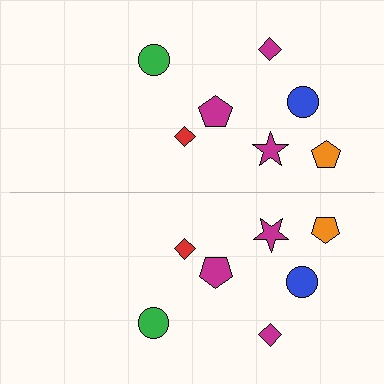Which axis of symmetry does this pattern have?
The pattern has a horizontal axis of symmetry running through the center of the image.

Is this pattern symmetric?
Yes, this pattern has bilateral (reflection) symmetry.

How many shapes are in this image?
There are 14 shapes in this image.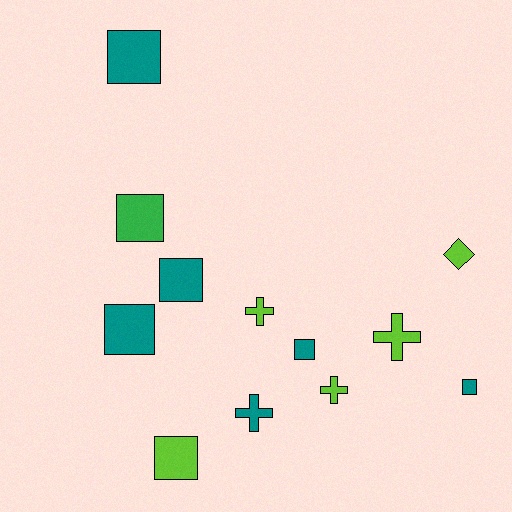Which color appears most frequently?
Teal, with 6 objects.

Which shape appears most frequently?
Square, with 7 objects.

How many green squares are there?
There is 1 green square.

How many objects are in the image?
There are 12 objects.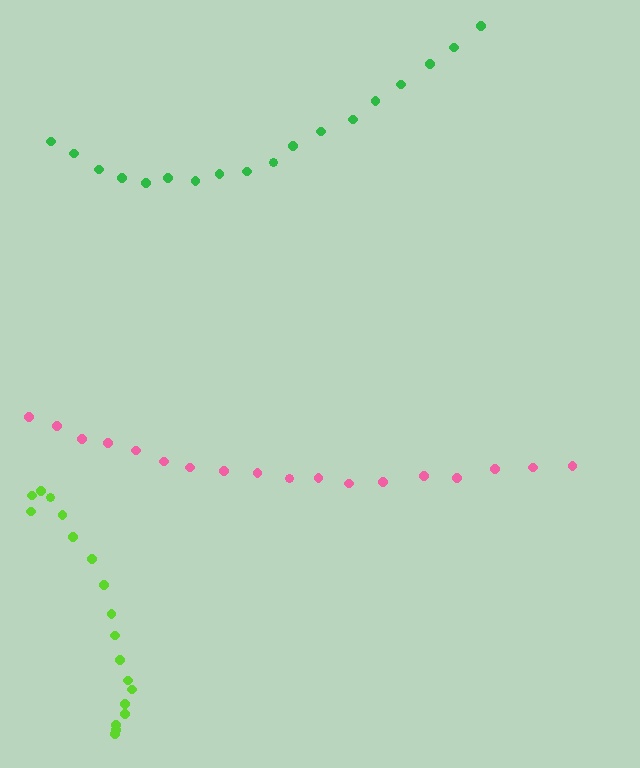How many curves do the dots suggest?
There are 3 distinct paths.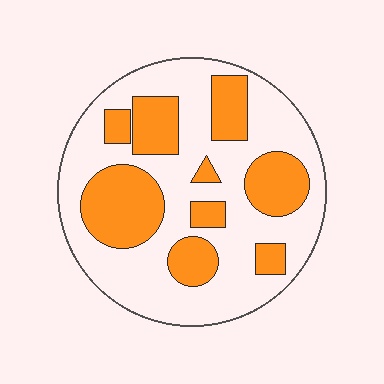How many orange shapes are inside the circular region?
9.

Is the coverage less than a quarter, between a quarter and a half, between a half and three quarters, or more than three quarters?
Between a quarter and a half.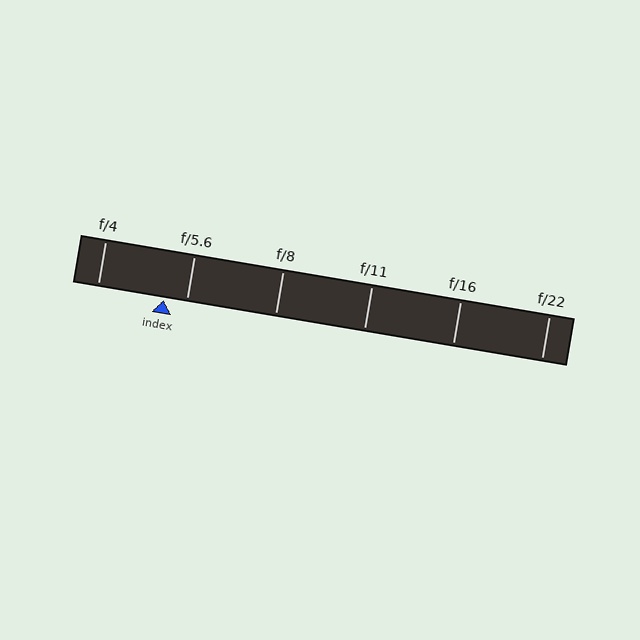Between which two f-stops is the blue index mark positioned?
The index mark is between f/4 and f/5.6.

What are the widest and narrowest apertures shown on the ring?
The widest aperture shown is f/4 and the narrowest is f/22.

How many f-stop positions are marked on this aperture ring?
There are 6 f-stop positions marked.